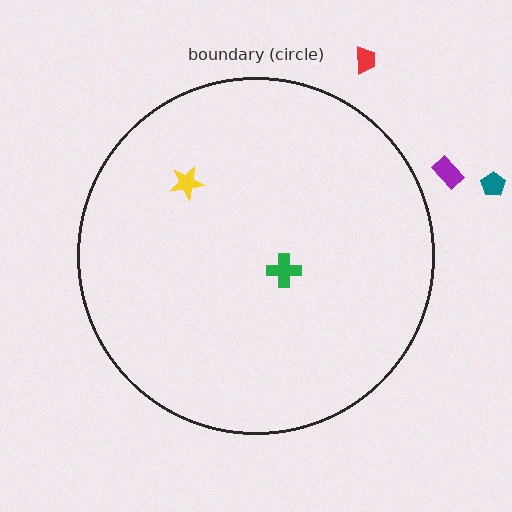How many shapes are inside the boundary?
2 inside, 3 outside.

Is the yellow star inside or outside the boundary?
Inside.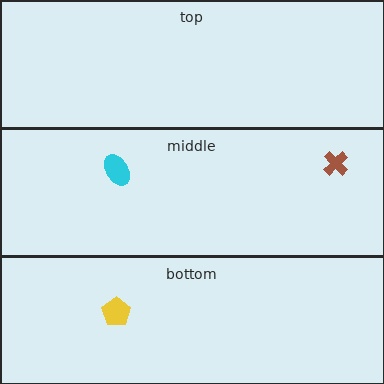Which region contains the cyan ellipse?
The middle region.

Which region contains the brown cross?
The middle region.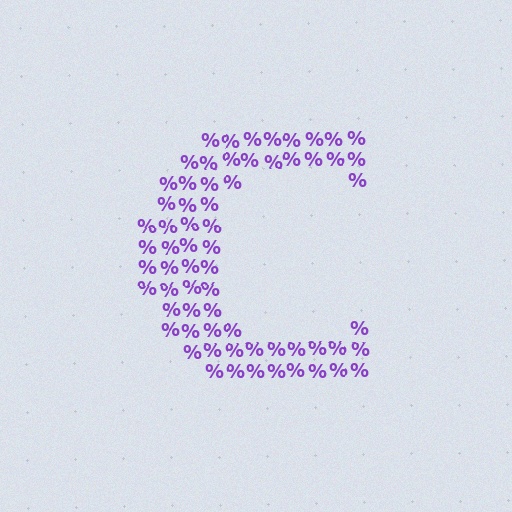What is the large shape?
The large shape is the letter C.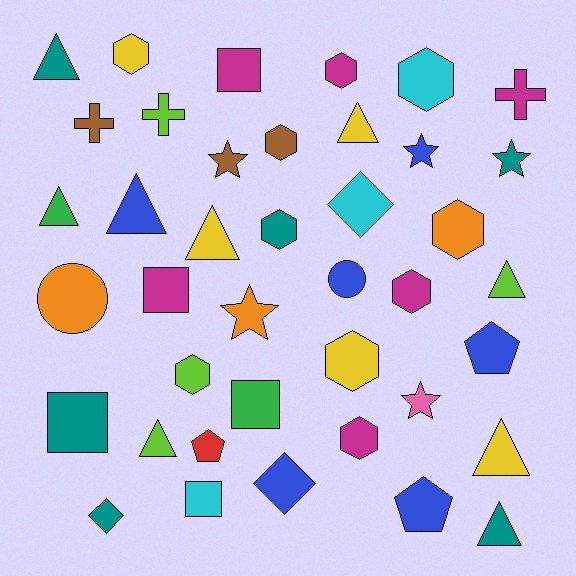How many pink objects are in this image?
There is 1 pink object.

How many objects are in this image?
There are 40 objects.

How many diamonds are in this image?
There are 3 diamonds.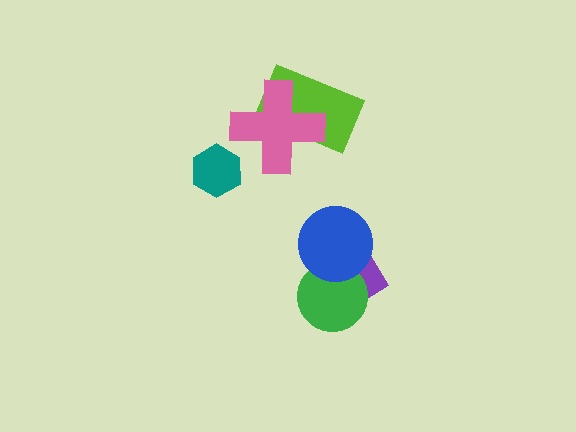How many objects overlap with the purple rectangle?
2 objects overlap with the purple rectangle.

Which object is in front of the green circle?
The blue circle is in front of the green circle.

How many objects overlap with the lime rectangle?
1 object overlaps with the lime rectangle.